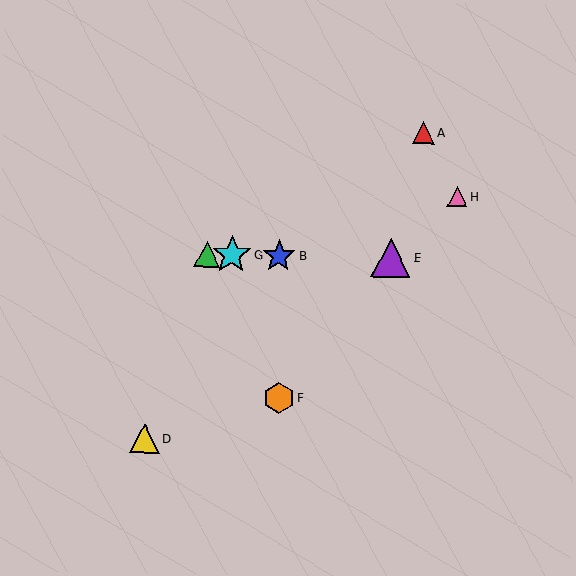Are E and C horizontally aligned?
Yes, both are at y≈258.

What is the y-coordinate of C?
Object C is at y≈255.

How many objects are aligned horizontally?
4 objects (B, C, E, G) are aligned horizontally.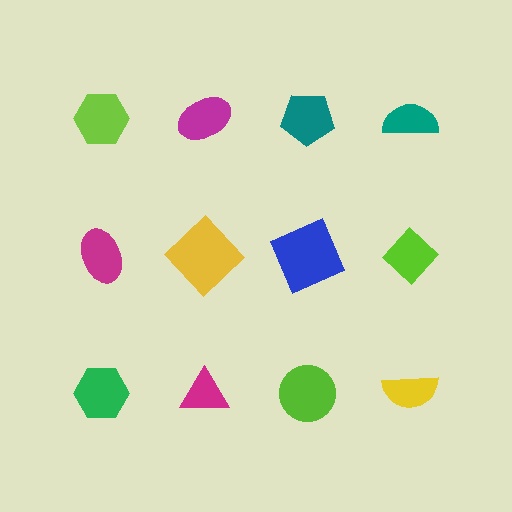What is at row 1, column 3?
A teal pentagon.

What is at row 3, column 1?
A green hexagon.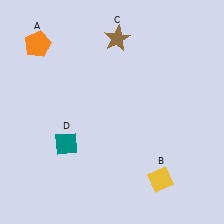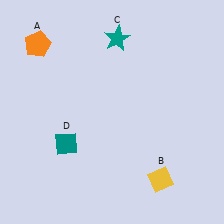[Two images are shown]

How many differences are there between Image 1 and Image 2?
There is 1 difference between the two images.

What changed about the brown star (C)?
In Image 1, C is brown. In Image 2, it changed to teal.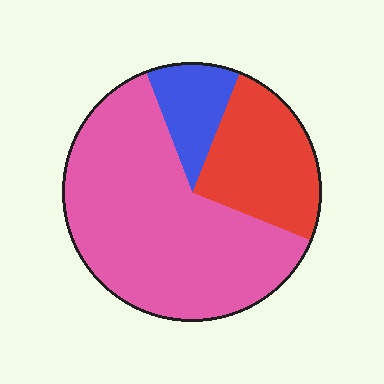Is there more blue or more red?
Red.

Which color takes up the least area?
Blue, at roughly 10%.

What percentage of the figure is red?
Red takes up about one quarter (1/4) of the figure.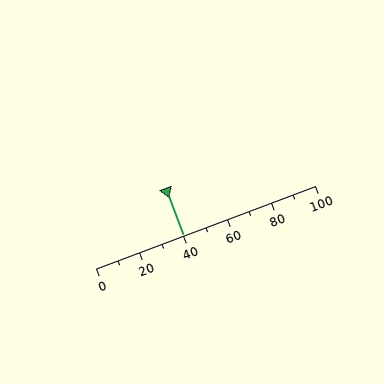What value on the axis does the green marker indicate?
The marker indicates approximately 40.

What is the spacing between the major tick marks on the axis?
The major ticks are spaced 20 apart.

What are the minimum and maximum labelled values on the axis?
The axis runs from 0 to 100.